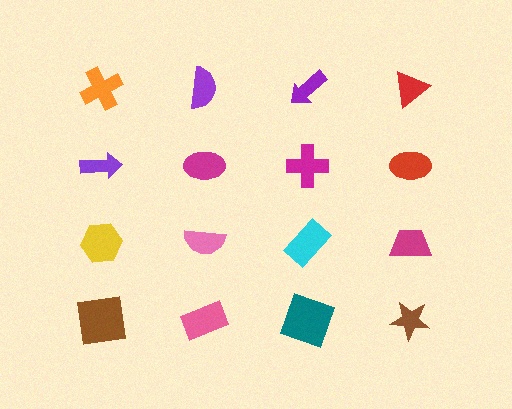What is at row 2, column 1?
A purple arrow.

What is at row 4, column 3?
A teal square.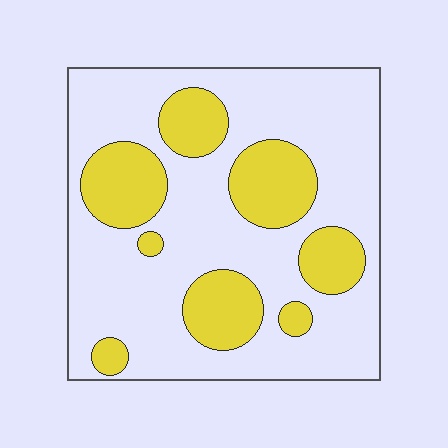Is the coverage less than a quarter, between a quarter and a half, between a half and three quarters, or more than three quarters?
Between a quarter and a half.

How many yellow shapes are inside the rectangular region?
8.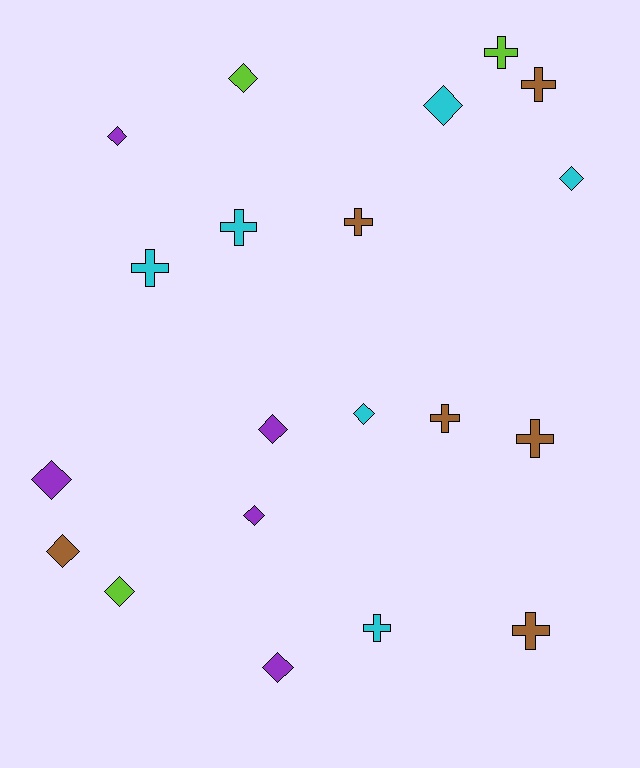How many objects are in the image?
There are 20 objects.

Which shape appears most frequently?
Diamond, with 11 objects.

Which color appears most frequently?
Brown, with 6 objects.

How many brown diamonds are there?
There is 1 brown diamond.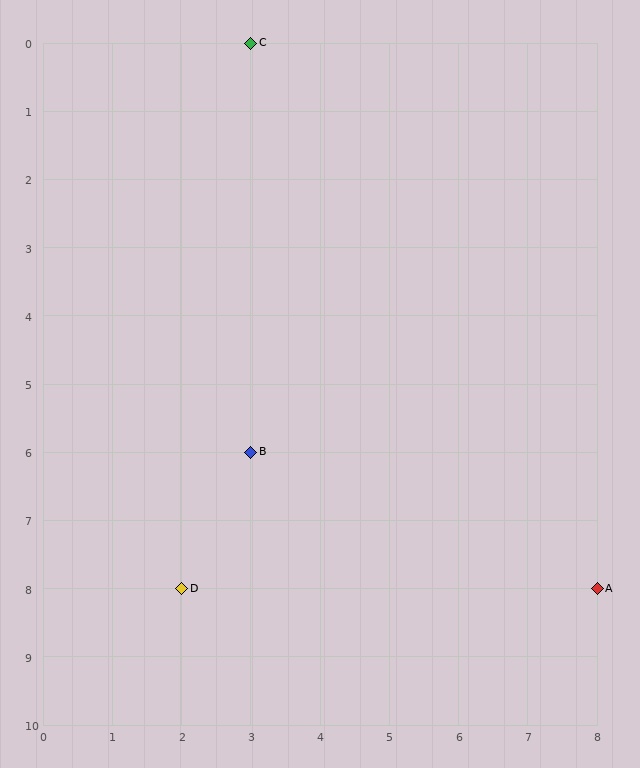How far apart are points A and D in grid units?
Points A and D are 6 columns apart.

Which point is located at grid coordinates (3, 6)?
Point B is at (3, 6).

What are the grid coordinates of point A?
Point A is at grid coordinates (8, 8).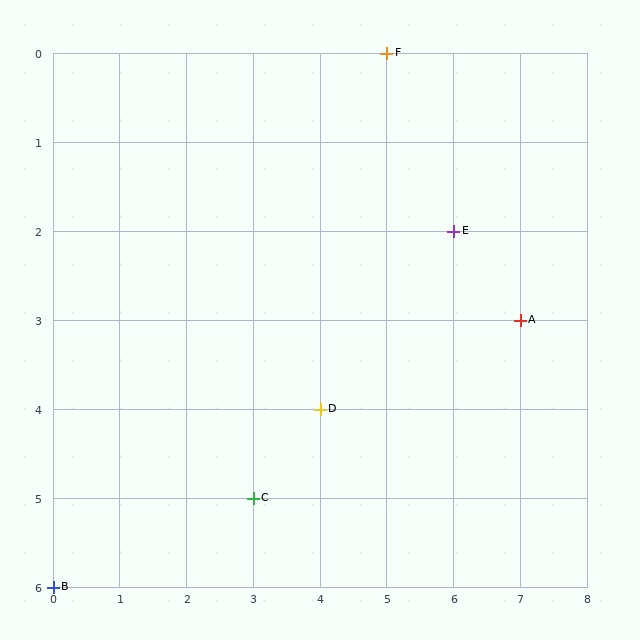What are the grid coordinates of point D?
Point D is at grid coordinates (4, 4).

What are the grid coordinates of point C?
Point C is at grid coordinates (3, 5).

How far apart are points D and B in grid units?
Points D and B are 4 columns and 2 rows apart (about 4.5 grid units diagonally).